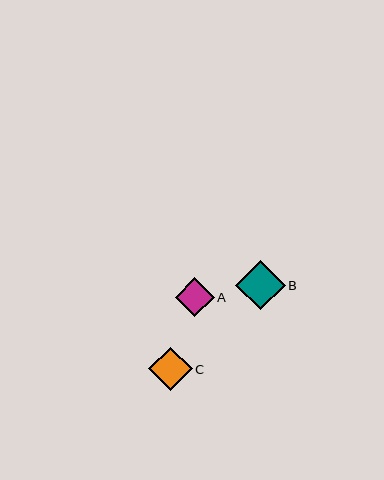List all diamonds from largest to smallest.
From largest to smallest: B, C, A.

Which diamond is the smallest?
Diamond A is the smallest with a size of approximately 39 pixels.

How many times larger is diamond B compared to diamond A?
Diamond B is approximately 1.3 times the size of diamond A.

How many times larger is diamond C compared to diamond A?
Diamond C is approximately 1.1 times the size of diamond A.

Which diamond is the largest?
Diamond B is the largest with a size of approximately 50 pixels.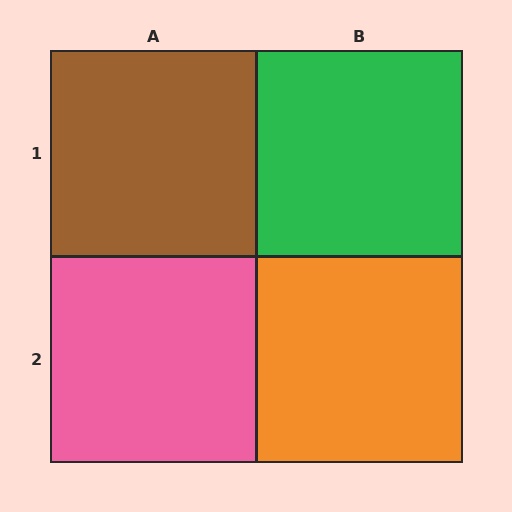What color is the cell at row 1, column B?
Green.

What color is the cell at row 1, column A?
Brown.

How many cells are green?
1 cell is green.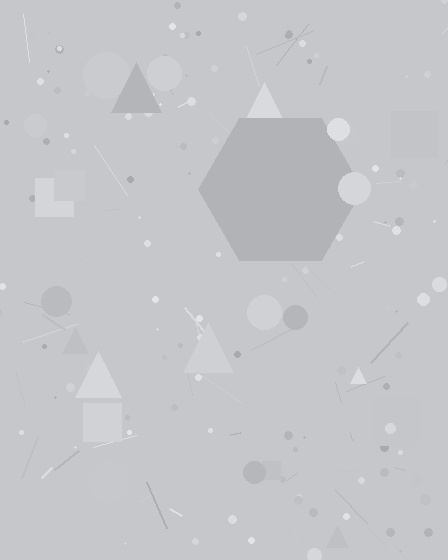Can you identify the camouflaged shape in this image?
The camouflaged shape is a hexagon.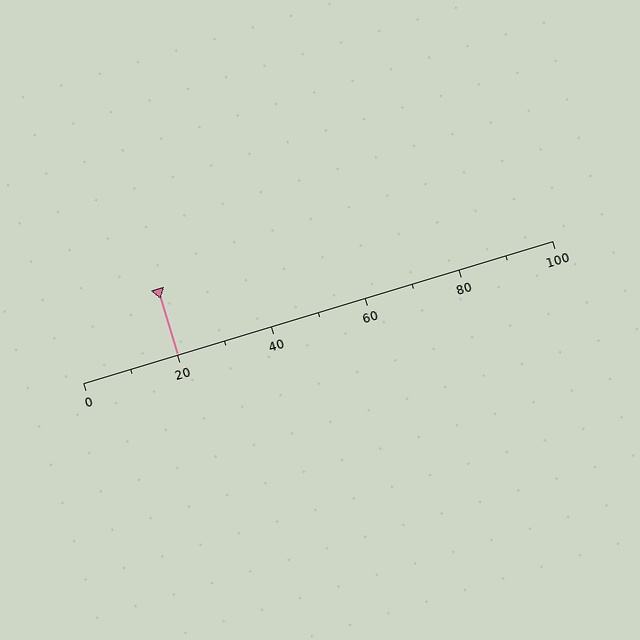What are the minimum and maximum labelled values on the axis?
The axis runs from 0 to 100.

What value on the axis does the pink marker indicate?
The marker indicates approximately 20.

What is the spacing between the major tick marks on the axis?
The major ticks are spaced 20 apart.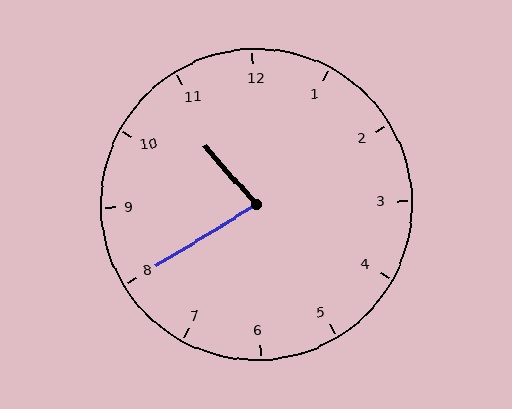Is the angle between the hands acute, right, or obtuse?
It is acute.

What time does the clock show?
10:40.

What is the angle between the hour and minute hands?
Approximately 80 degrees.